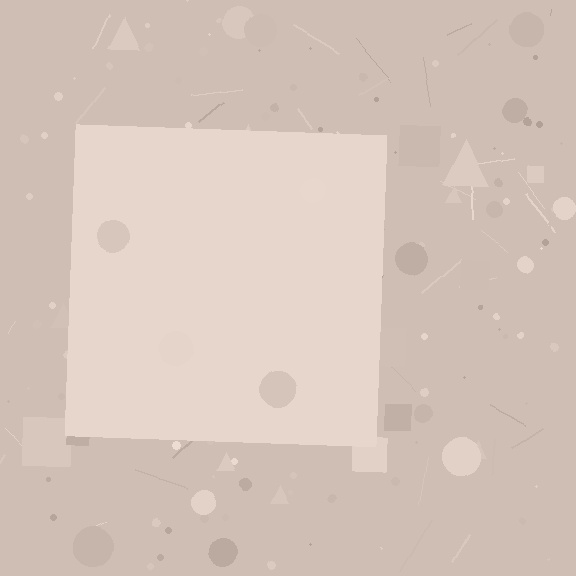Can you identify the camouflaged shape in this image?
The camouflaged shape is a square.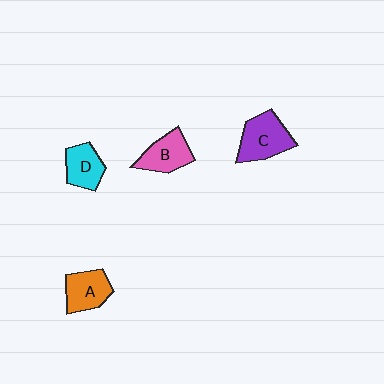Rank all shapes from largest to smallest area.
From largest to smallest: C (purple), B (pink), A (orange), D (cyan).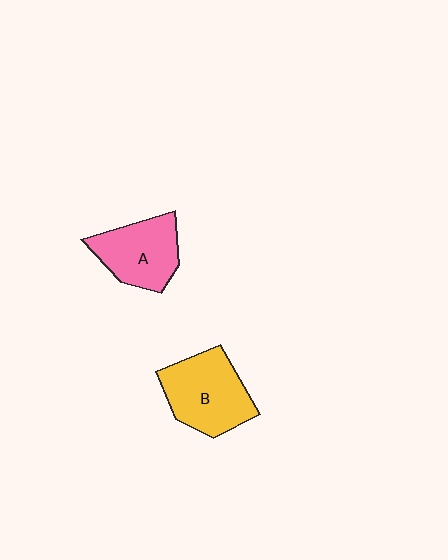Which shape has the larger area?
Shape B (yellow).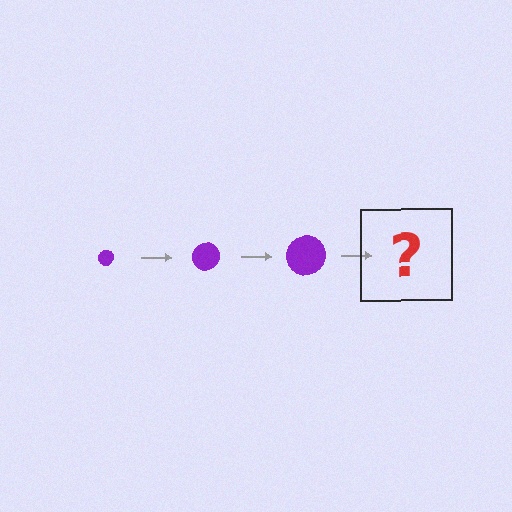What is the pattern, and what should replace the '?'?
The pattern is that the circle gets progressively larger each step. The '?' should be a purple circle, larger than the previous one.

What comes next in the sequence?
The next element should be a purple circle, larger than the previous one.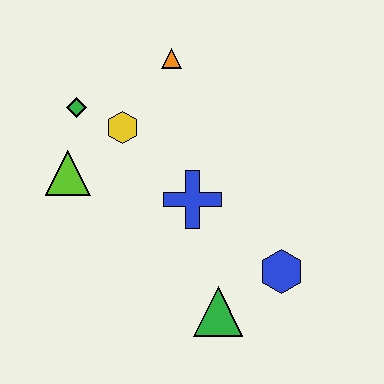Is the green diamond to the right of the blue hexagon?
No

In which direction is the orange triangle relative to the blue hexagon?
The orange triangle is above the blue hexagon.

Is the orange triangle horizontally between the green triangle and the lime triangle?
Yes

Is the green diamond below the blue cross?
No